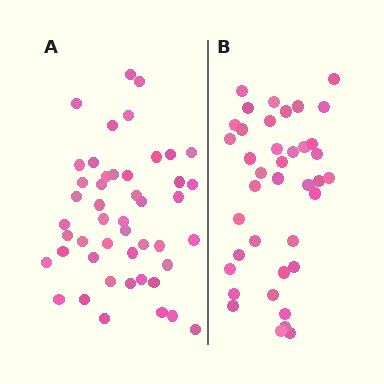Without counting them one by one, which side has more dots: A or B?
Region A (the left region) has more dots.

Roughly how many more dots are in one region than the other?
Region A has roughly 8 or so more dots than region B.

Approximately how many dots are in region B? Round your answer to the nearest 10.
About 40 dots. (The exact count is 39, which rounds to 40.)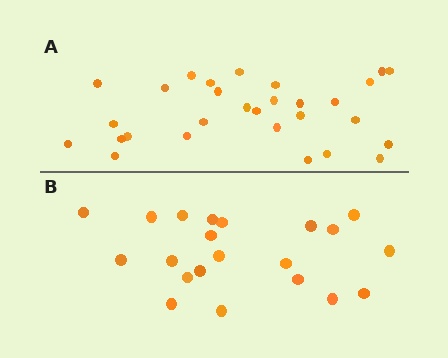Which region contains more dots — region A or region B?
Region A (the top region) has more dots.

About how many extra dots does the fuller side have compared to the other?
Region A has roughly 8 or so more dots than region B.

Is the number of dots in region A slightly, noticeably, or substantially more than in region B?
Region A has noticeably more, but not dramatically so. The ratio is roughly 1.4 to 1.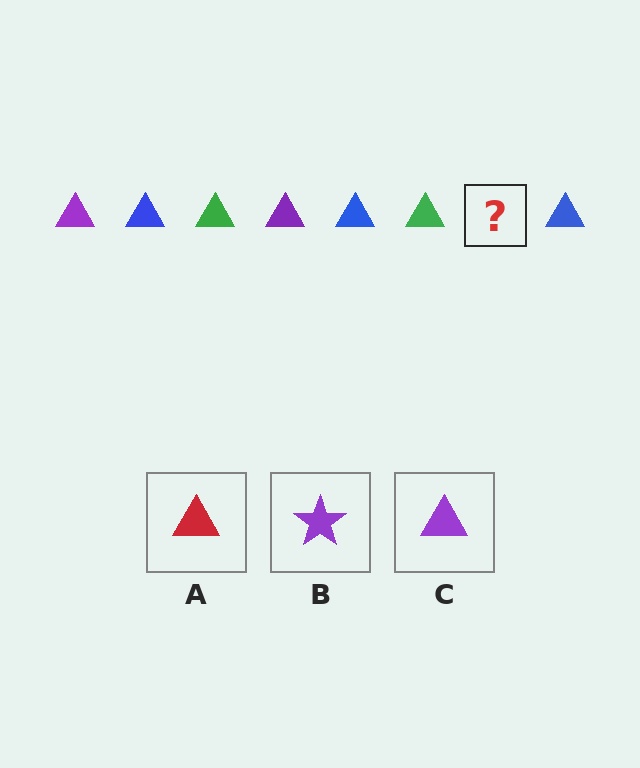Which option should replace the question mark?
Option C.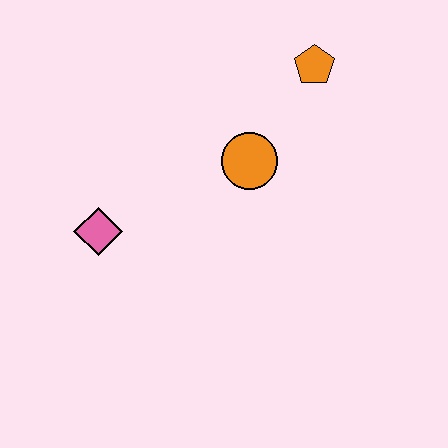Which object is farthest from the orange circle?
The pink diamond is farthest from the orange circle.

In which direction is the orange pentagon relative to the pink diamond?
The orange pentagon is to the right of the pink diamond.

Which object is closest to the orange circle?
The orange pentagon is closest to the orange circle.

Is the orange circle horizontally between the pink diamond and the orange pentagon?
Yes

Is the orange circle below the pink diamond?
No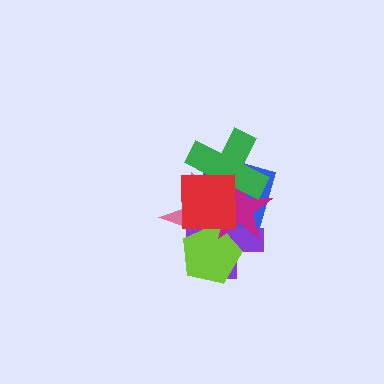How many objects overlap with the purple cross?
6 objects overlap with the purple cross.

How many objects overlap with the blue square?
5 objects overlap with the blue square.